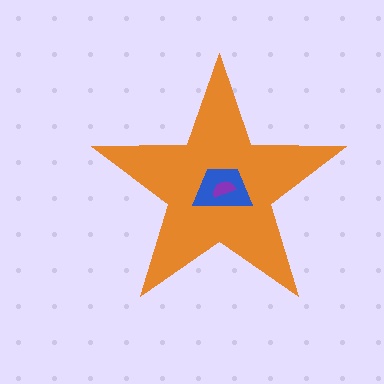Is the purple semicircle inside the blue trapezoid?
Yes.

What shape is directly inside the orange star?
The blue trapezoid.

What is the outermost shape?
The orange star.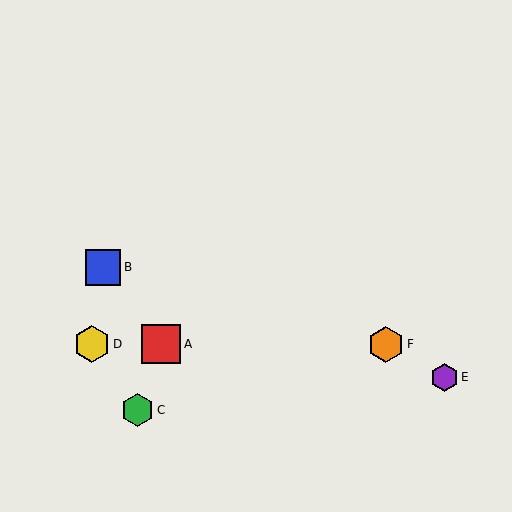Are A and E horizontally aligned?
No, A is at y≈344 and E is at y≈377.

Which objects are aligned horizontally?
Objects A, D, F are aligned horizontally.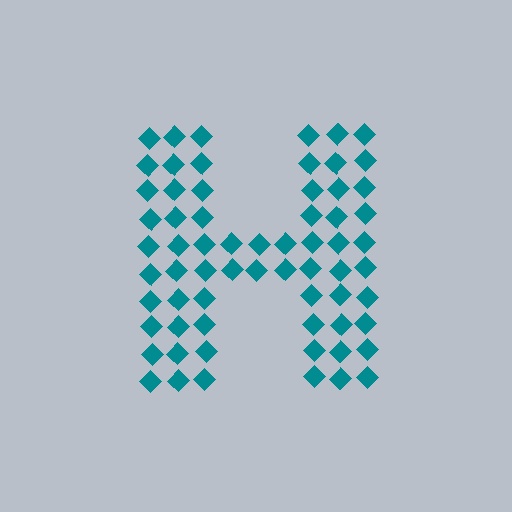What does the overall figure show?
The overall figure shows the letter H.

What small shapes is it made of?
It is made of small diamonds.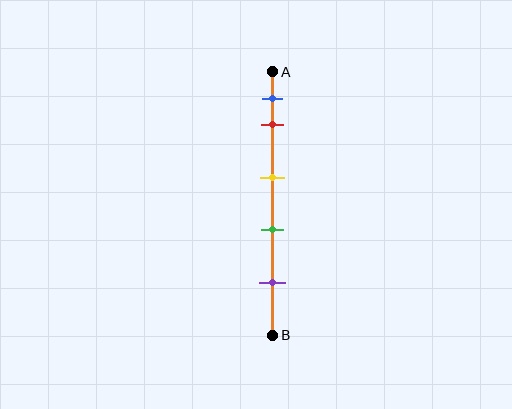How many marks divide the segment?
There are 5 marks dividing the segment.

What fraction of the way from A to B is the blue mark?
The blue mark is approximately 10% (0.1) of the way from A to B.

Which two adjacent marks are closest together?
The blue and red marks are the closest adjacent pair.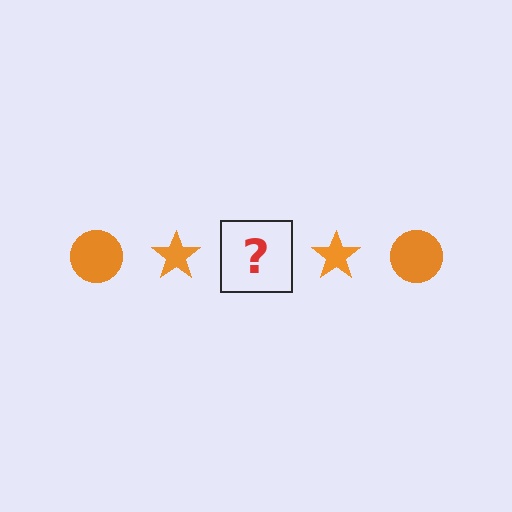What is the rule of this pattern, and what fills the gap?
The rule is that the pattern cycles through circle, star shapes in orange. The gap should be filled with an orange circle.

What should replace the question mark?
The question mark should be replaced with an orange circle.